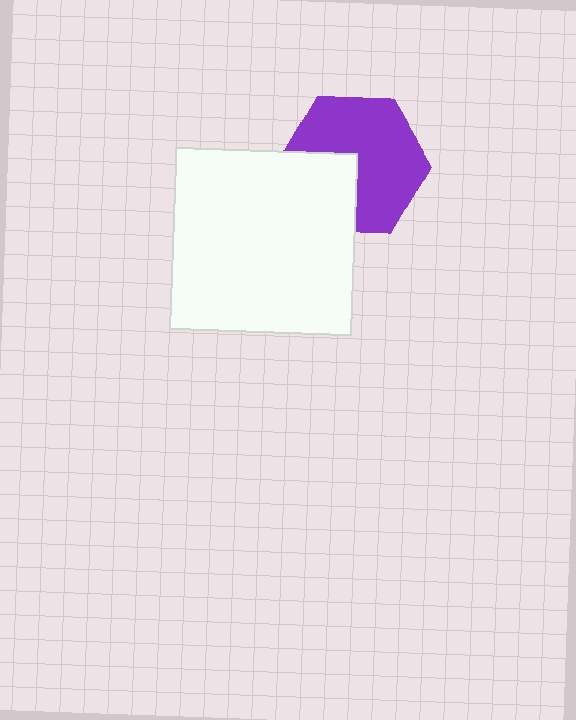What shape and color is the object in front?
The object in front is a white square.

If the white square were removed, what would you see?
You would see the complete purple hexagon.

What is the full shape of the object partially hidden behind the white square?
The partially hidden object is a purple hexagon.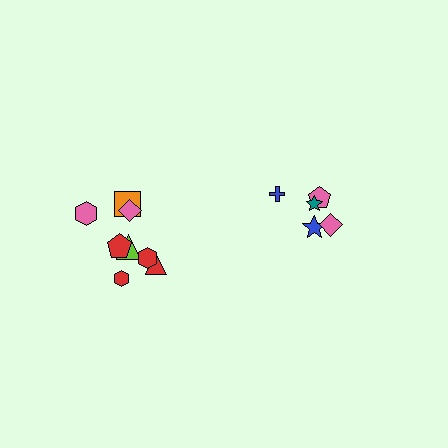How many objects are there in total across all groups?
There are 13 objects.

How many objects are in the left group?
There are 8 objects.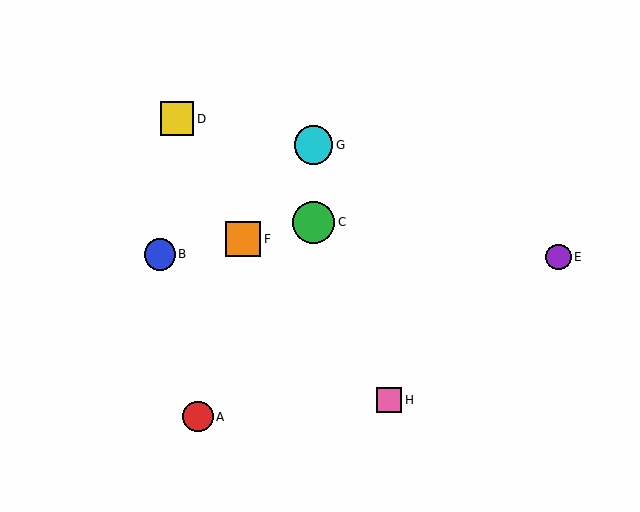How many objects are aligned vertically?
2 objects (C, G) are aligned vertically.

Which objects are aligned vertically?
Objects C, G are aligned vertically.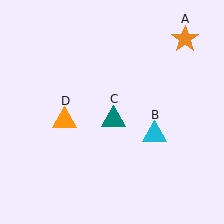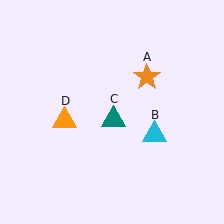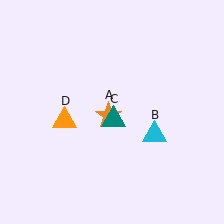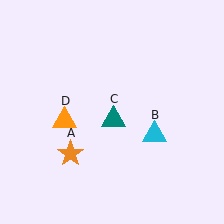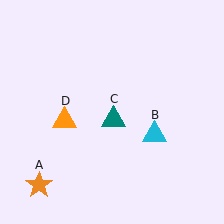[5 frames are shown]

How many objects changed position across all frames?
1 object changed position: orange star (object A).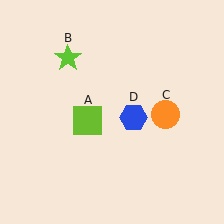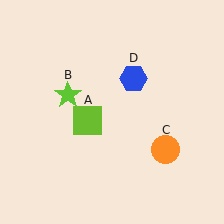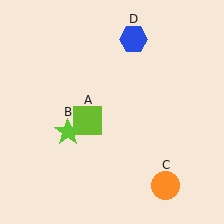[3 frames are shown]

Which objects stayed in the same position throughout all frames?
Lime square (object A) remained stationary.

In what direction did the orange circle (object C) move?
The orange circle (object C) moved down.